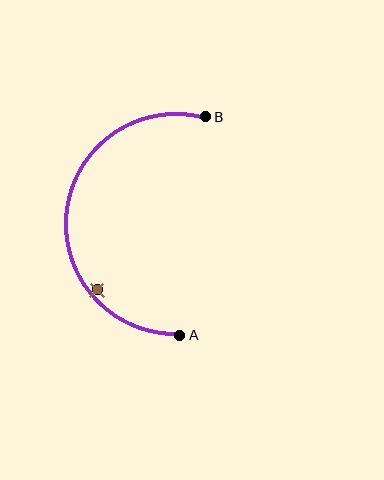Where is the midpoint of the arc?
The arc midpoint is the point on the curve farthest from the straight line joining A and B. It sits to the left of that line.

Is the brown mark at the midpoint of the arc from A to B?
No — the brown mark does not lie on the arc at all. It sits slightly inside the curve.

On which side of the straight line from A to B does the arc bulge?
The arc bulges to the left of the straight line connecting A and B.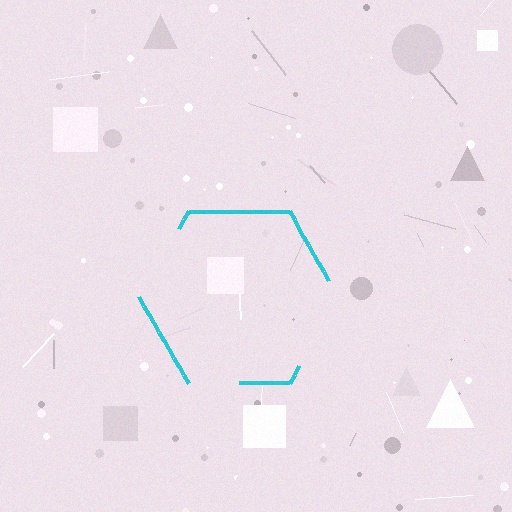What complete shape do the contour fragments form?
The contour fragments form a hexagon.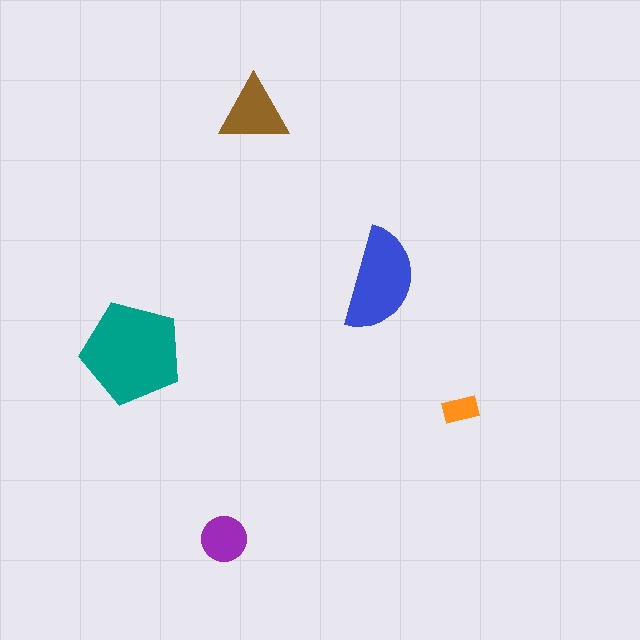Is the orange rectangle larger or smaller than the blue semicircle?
Smaller.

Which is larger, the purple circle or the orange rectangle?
The purple circle.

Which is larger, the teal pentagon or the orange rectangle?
The teal pentagon.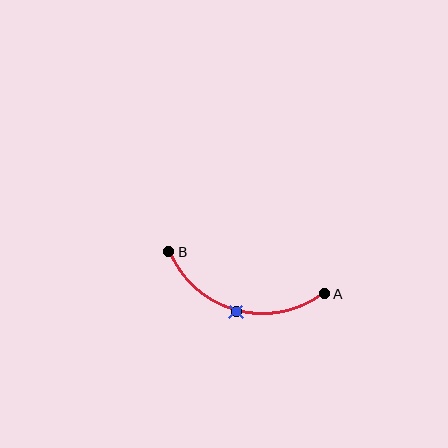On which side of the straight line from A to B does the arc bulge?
The arc bulges below the straight line connecting A and B.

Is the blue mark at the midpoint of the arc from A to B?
Yes. The blue mark lies on the arc at equal arc-length from both A and B — it is the arc midpoint.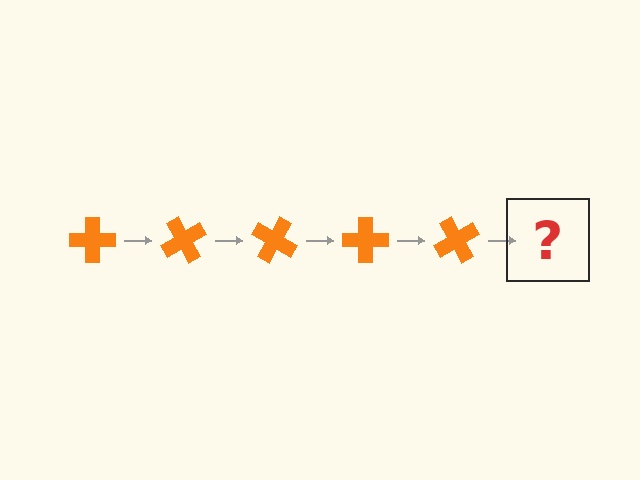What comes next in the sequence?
The next element should be an orange cross rotated 300 degrees.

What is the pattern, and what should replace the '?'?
The pattern is that the cross rotates 60 degrees each step. The '?' should be an orange cross rotated 300 degrees.